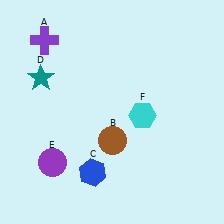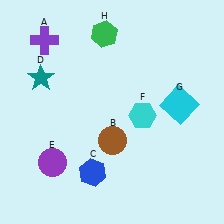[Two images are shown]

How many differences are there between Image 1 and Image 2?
There are 2 differences between the two images.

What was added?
A cyan square (G), a green hexagon (H) were added in Image 2.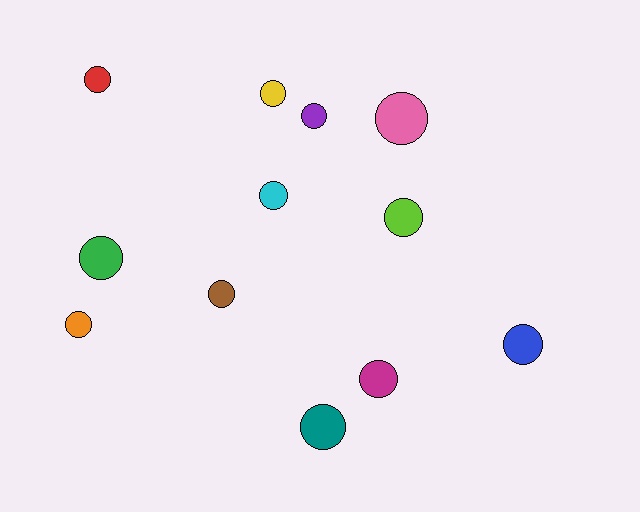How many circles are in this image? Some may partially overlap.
There are 12 circles.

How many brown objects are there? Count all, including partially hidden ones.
There is 1 brown object.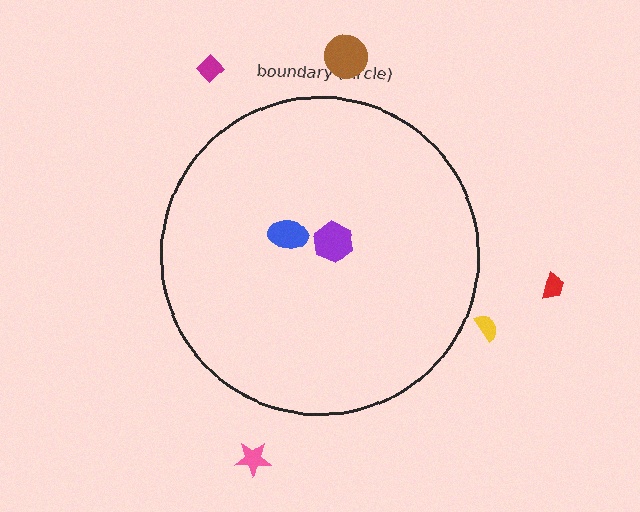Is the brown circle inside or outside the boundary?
Outside.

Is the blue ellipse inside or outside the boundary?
Inside.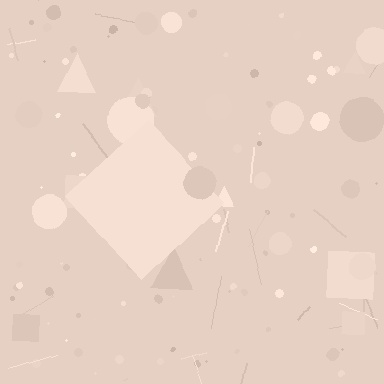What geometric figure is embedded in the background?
A diamond is embedded in the background.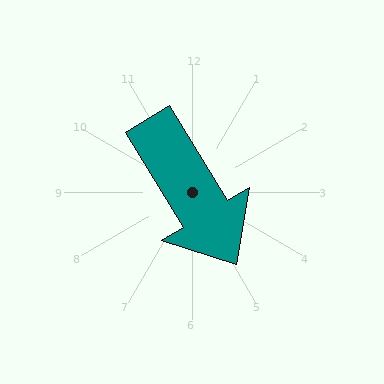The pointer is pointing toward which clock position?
Roughly 5 o'clock.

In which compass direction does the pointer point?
Southeast.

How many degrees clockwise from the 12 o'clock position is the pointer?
Approximately 149 degrees.